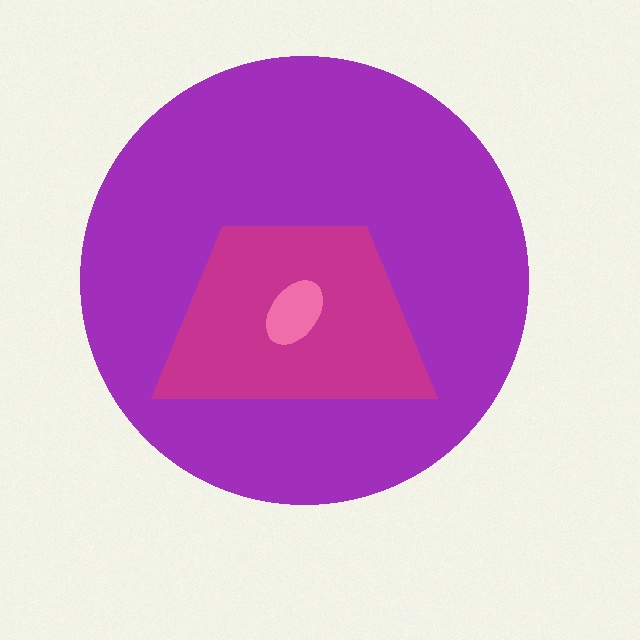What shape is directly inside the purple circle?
The magenta trapezoid.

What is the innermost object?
The pink ellipse.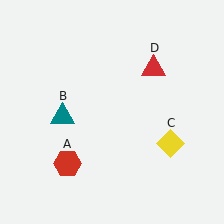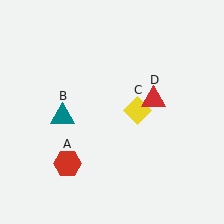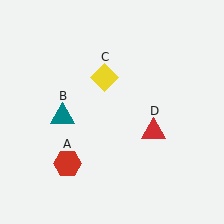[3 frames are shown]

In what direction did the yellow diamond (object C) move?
The yellow diamond (object C) moved up and to the left.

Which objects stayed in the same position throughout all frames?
Red hexagon (object A) and teal triangle (object B) remained stationary.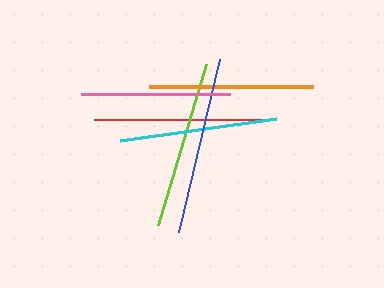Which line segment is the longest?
The blue line is the longest at approximately 177 pixels.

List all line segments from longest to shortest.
From longest to shortest: blue, red, lime, orange, cyan, pink.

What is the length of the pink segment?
The pink segment is approximately 149 pixels long.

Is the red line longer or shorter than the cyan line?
The red line is longer than the cyan line.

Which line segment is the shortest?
The pink line is the shortest at approximately 149 pixels.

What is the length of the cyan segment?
The cyan segment is approximately 158 pixels long.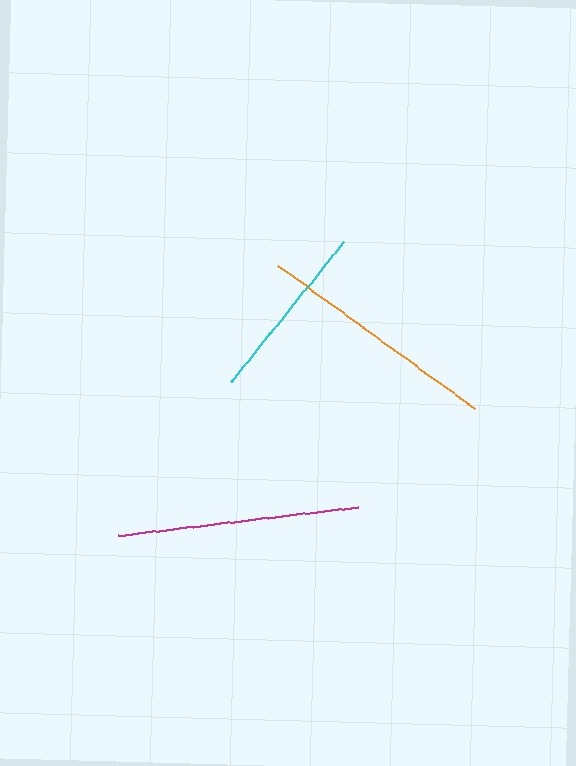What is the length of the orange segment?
The orange segment is approximately 244 pixels long.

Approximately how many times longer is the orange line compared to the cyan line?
The orange line is approximately 1.4 times the length of the cyan line.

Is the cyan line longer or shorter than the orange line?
The orange line is longer than the cyan line.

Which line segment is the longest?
The orange line is the longest at approximately 244 pixels.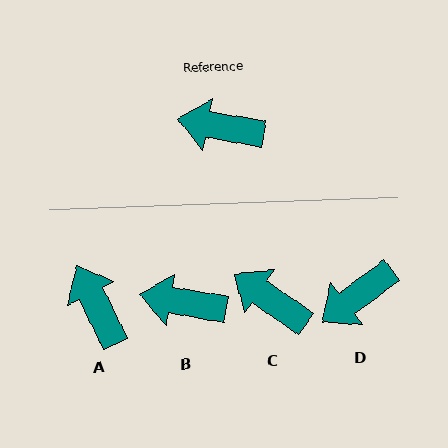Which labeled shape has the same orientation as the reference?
B.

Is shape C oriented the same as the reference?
No, it is off by about 26 degrees.